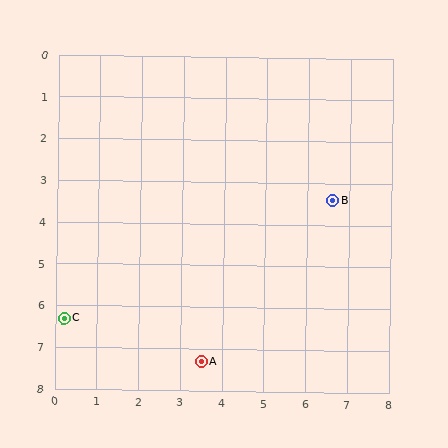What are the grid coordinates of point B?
Point B is at approximately (6.6, 3.4).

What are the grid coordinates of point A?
Point A is at approximately (3.5, 7.3).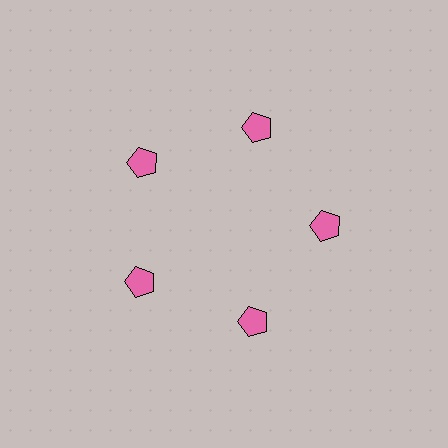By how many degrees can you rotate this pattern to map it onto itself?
The pattern maps onto itself every 72 degrees of rotation.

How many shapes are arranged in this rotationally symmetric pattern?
There are 5 shapes, arranged in 5 groups of 1.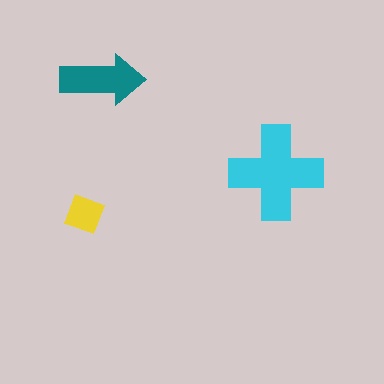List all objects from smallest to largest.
The yellow diamond, the teal arrow, the cyan cross.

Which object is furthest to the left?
The yellow diamond is leftmost.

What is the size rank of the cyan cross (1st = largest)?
1st.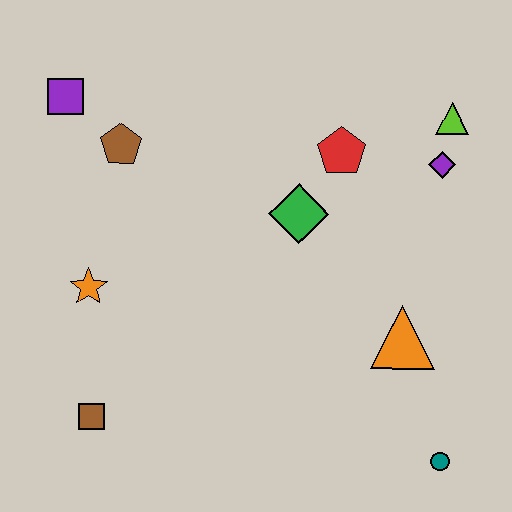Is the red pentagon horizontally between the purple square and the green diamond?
No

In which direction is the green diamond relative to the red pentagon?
The green diamond is below the red pentagon.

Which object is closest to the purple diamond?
The lime triangle is closest to the purple diamond.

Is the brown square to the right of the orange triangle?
No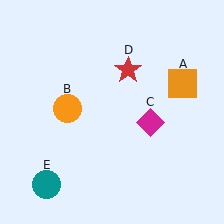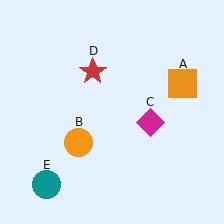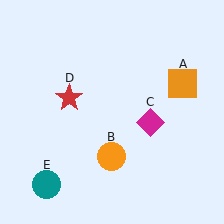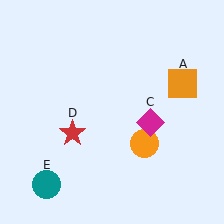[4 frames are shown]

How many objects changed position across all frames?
2 objects changed position: orange circle (object B), red star (object D).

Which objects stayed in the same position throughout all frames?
Orange square (object A) and magenta diamond (object C) and teal circle (object E) remained stationary.